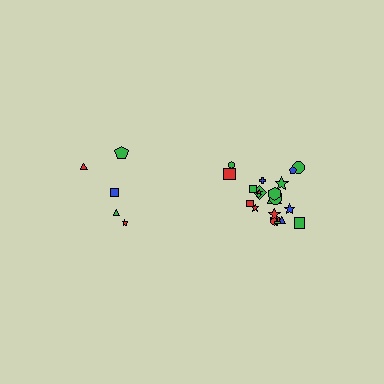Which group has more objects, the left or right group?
The right group.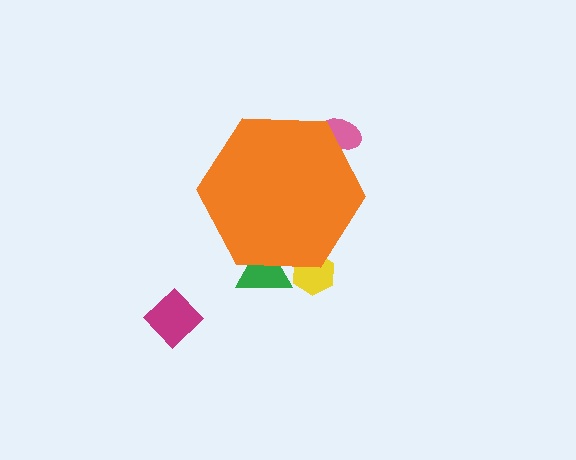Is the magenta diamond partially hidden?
No, the magenta diamond is fully visible.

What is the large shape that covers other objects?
An orange hexagon.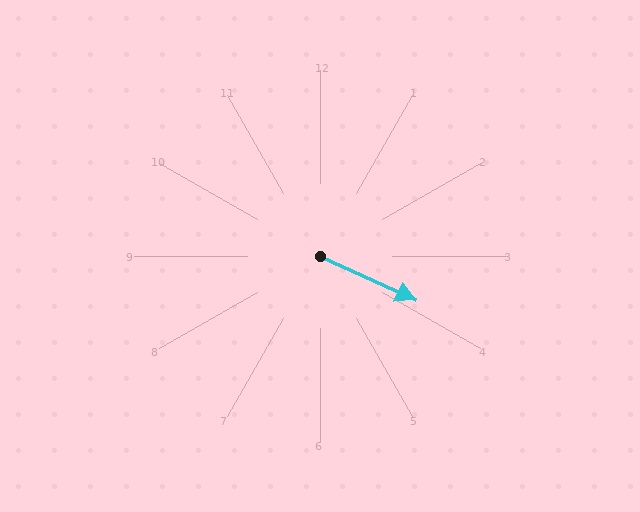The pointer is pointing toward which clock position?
Roughly 4 o'clock.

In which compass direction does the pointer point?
Southeast.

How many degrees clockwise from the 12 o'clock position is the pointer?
Approximately 115 degrees.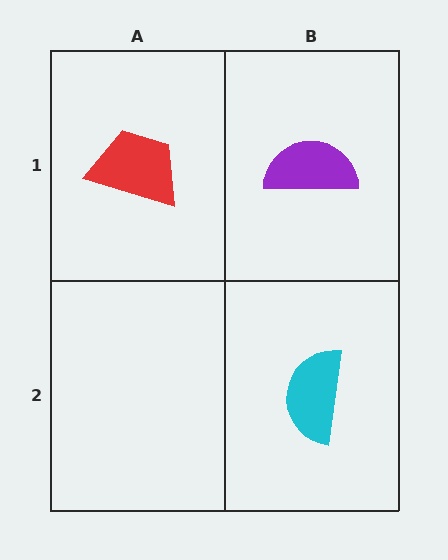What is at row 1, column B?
A purple semicircle.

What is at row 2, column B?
A cyan semicircle.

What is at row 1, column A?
A red trapezoid.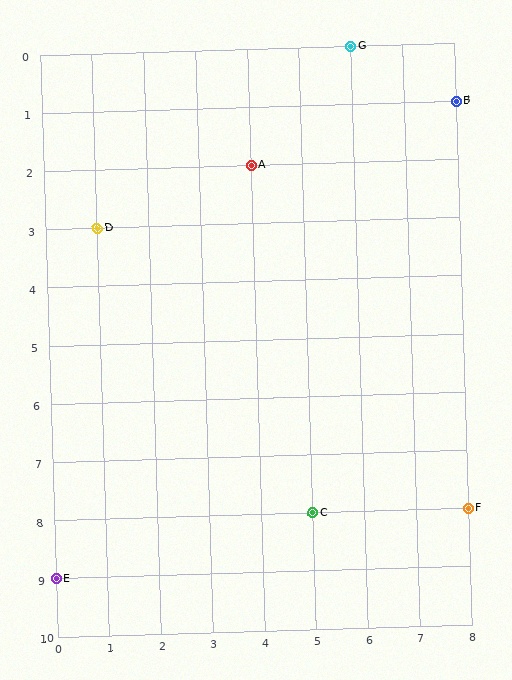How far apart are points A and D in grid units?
Points A and D are 3 columns and 1 row apart (about 3.2 grid units diagonally).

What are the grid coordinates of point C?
Point C is at grid coordinates (5, 8).